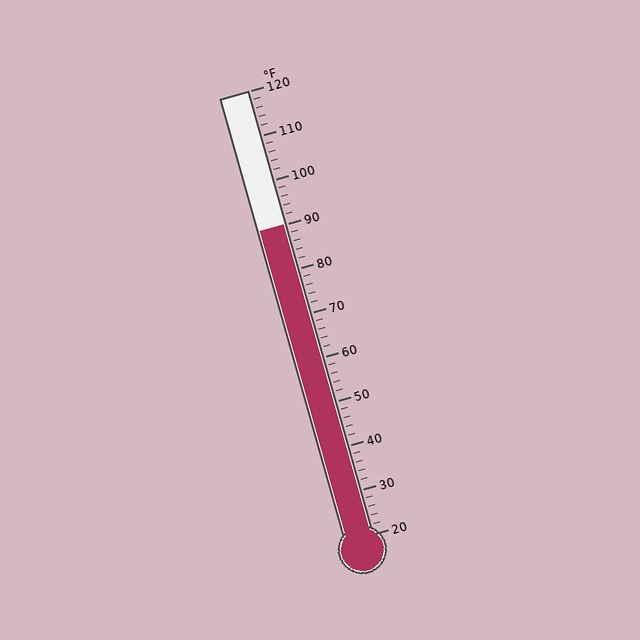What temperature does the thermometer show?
The thermometer shows approximately 90°F.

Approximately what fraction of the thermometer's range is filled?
The thermometer is filled to approximately 70% of its range.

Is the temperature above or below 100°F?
The temperature is below 100°F.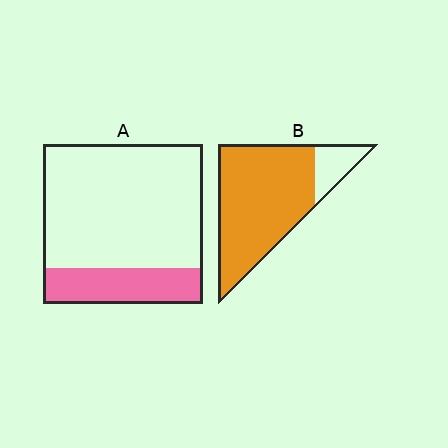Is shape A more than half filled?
No.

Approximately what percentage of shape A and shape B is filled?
A is approximately 20% and B is approximately 85%.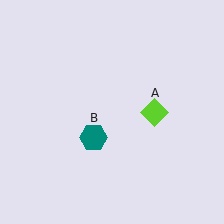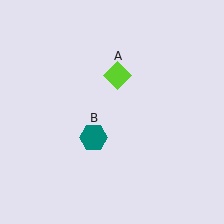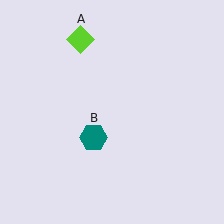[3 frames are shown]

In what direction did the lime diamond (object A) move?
The lime diamond (object A) moved up and to the left.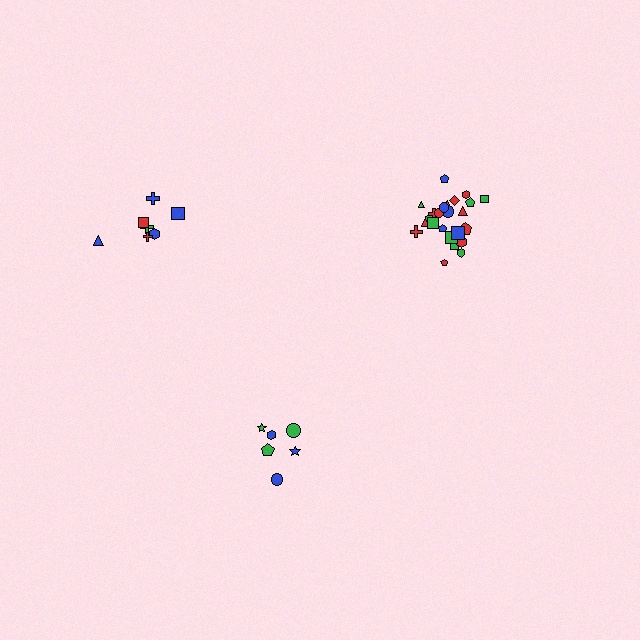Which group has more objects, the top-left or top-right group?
The top-right group.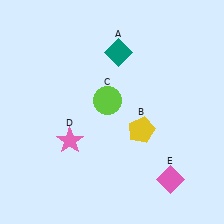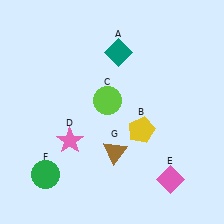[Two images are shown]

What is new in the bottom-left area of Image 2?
A green circle (F) was added in the bottom-left area of Image 2.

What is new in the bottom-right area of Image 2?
A brown triangle (G) was added in the bottom-right area of Image 2.